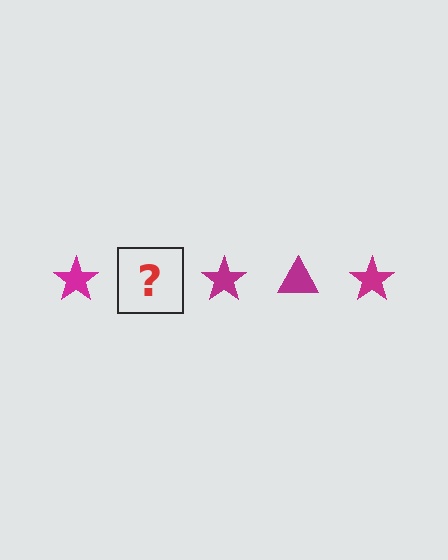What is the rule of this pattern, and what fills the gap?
The rule is that the pattern cycles through star, triangle shapes in magenta. The gap should be filled with a magenta triangle.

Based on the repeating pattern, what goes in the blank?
The blank should be a magenta triangle.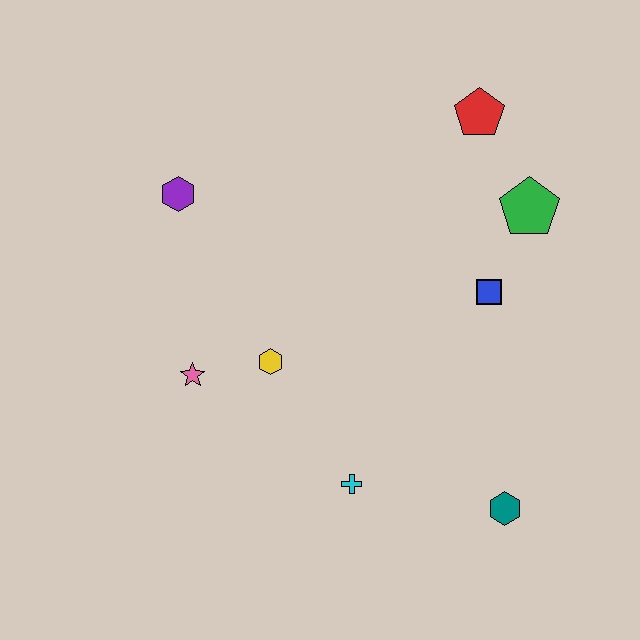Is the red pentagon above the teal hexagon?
Yes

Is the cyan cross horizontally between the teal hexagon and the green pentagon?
No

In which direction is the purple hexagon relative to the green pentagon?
The purple hexagon is to the left of the green pentagon.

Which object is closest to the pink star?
The yellow hexagon is closest to the pink star.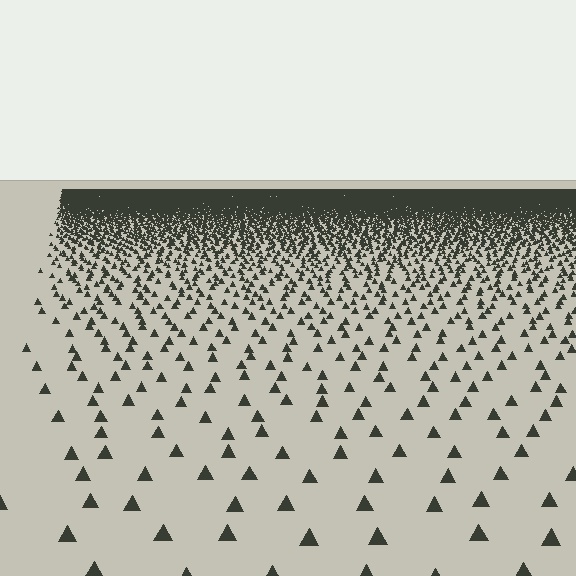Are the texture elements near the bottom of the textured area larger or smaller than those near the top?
Larger. Near the bottom, elements are closer to the viewer and appear at a bigger on-screen size.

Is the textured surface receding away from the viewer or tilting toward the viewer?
The surface is receding away from the viewer. Texture elements get smaller and denser toward the top.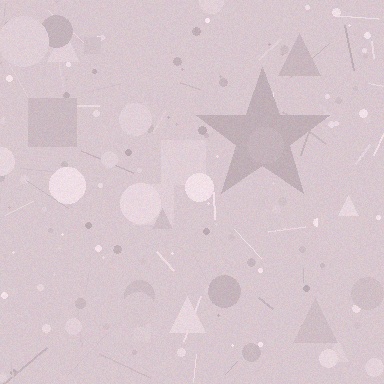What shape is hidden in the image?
A star is hidden in the image.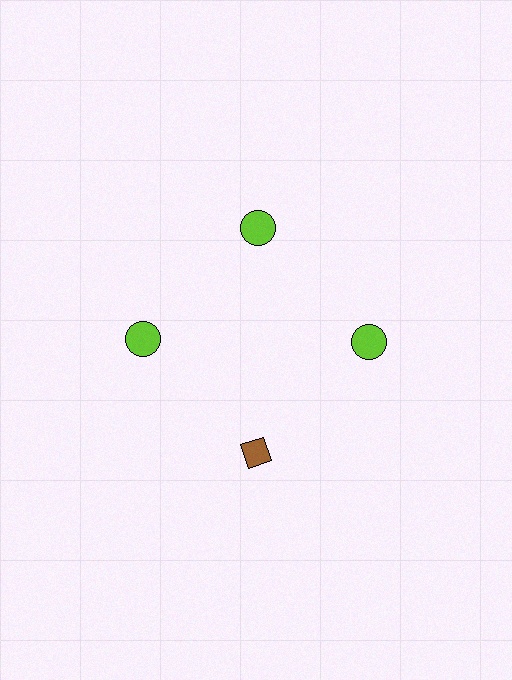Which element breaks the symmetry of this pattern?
The brown diamond at roughly the 6 o'clock position breaks the symmetry. All other shapes are lime circles.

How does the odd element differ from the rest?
It differs in both color (brown instead of lime) and shape (diamond instead of circle).